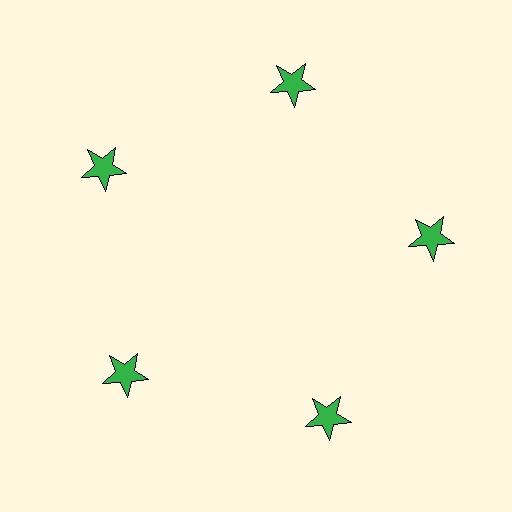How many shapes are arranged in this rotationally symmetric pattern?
There are 5 shapes, arranged in 5 groups of 1.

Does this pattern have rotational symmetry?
Yes, this pattern has 5-fold rotational symmetry. It looks the same after rotating 72 degrees around the center.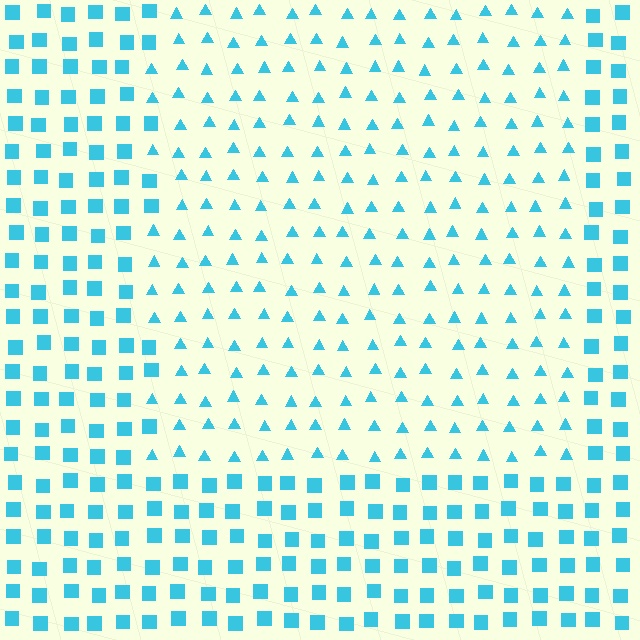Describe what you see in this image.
The image is filled with small cyan elements arranged in a uniform grid. A rectangle-shaped region contains triangles, while the surrounding area contains squares. The boundary is defined purely by the change in element shape.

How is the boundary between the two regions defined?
The boundary is defined by a change in element shape: triangles inside vs. squares outside. All elements share the same color and spacing.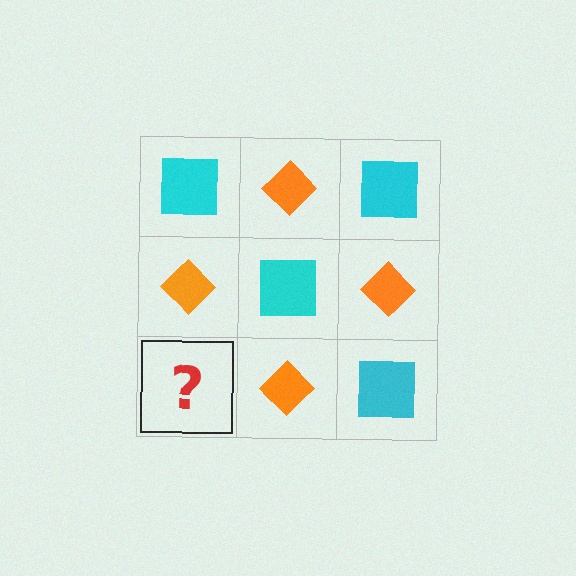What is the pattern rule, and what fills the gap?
The rule is that it alternates cyan square and orange diamond in a checkerboard pattern. The gap should be filled with a cyan square.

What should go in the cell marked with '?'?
The missing cell should contain a cyan square.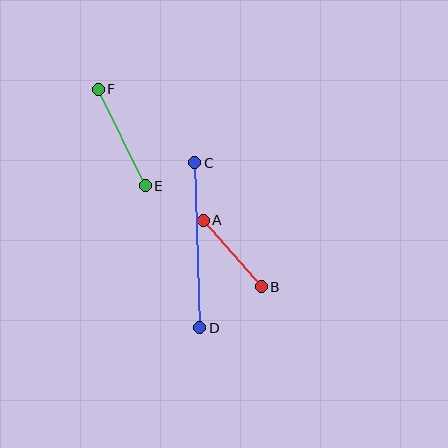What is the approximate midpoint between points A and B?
The midpoint is at approximately (232, 253) pixels.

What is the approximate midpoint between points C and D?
The midpoint is at approximately (197, 245) pixels.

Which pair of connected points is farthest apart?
Points C and D are farthest apart.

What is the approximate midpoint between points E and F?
The midpoint is at approximately (122, 138) pixels.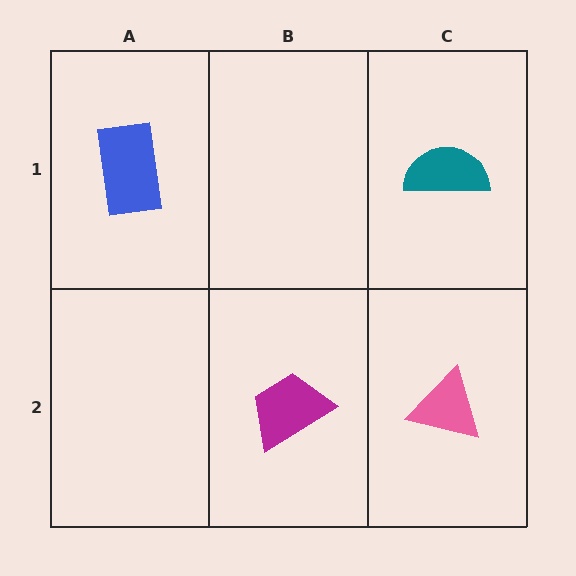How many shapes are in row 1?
2 shapes.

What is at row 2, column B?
A magenta trapezoid.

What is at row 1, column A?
A blue rectangle.